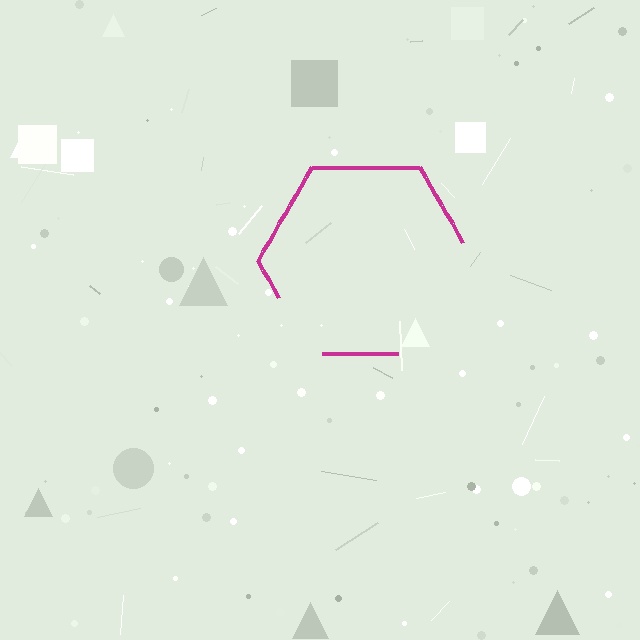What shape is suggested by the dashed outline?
The dashed outline suggests a hexagon.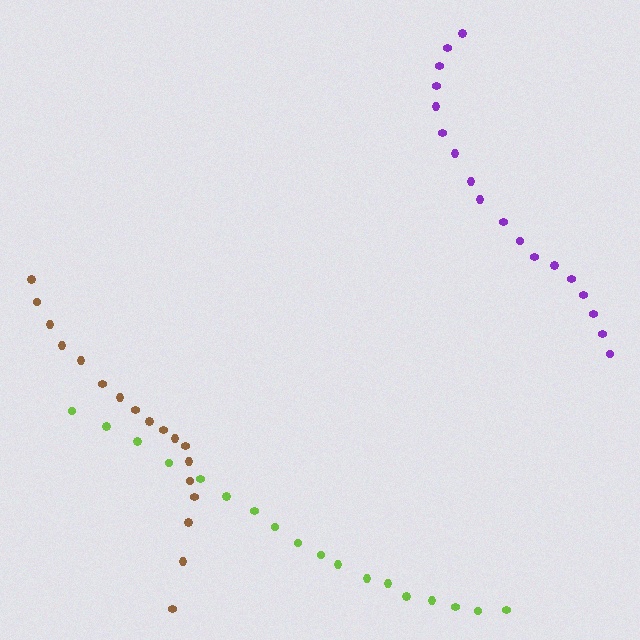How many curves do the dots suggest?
There are 3 distinct paths.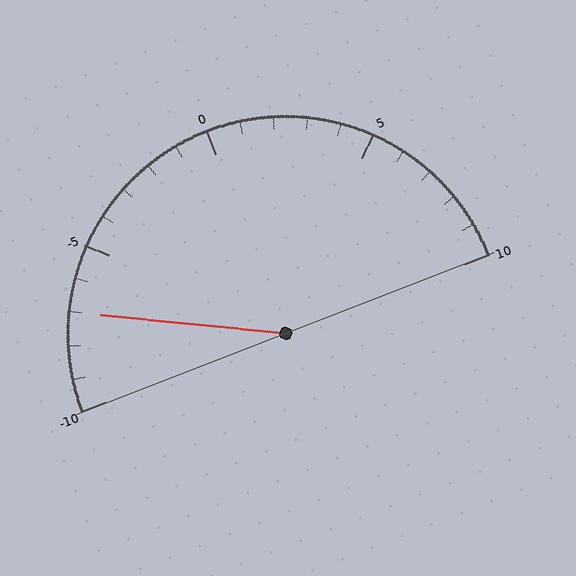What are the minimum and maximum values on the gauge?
The gauge ranges from -10 to 10.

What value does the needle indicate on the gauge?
The needle indicates approximately -7.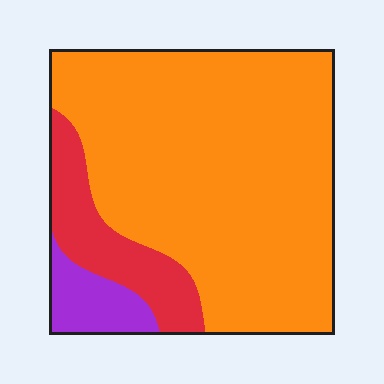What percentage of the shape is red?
Red covers 15% of the shape.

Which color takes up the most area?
Orange, at roughly 75%.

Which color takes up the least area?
Purple, at roughly 10%.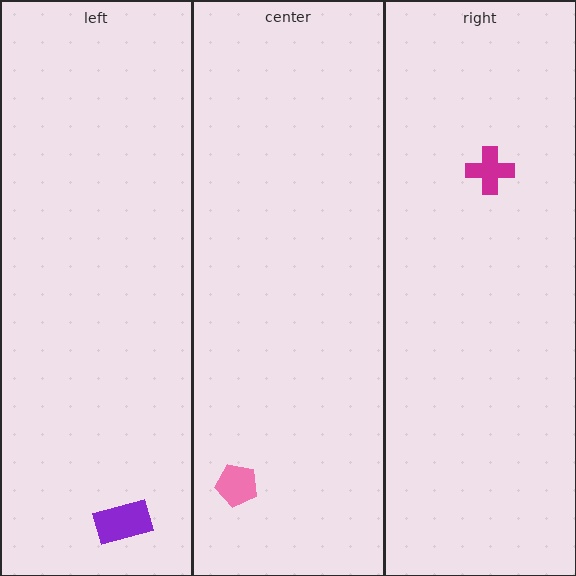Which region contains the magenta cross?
The right region.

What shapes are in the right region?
The magenta cross.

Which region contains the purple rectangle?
The left region.